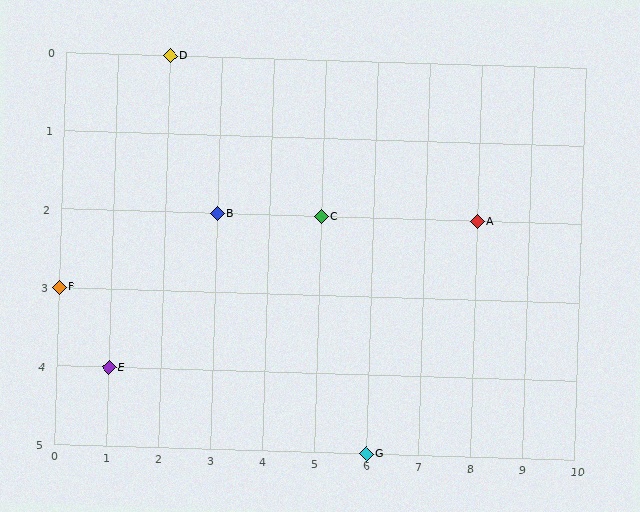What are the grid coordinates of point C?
Point C is at grid coordinates (5, 2).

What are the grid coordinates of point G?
Point G is at grid coordinates (6, 5).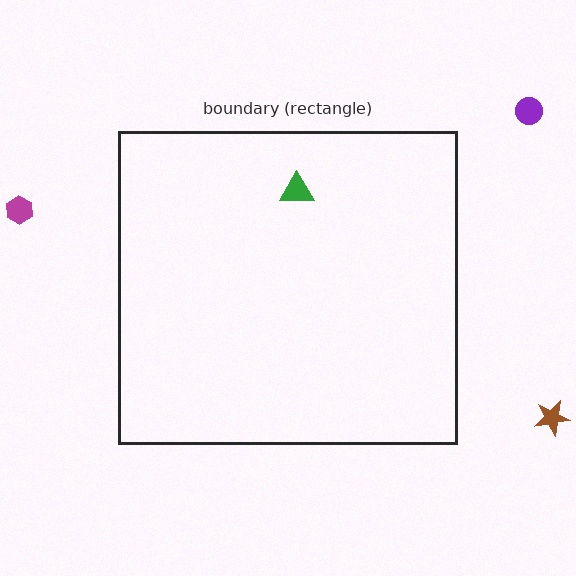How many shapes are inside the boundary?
1 inside, 3 outside.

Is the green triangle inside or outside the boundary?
Inside.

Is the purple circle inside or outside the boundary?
Outside.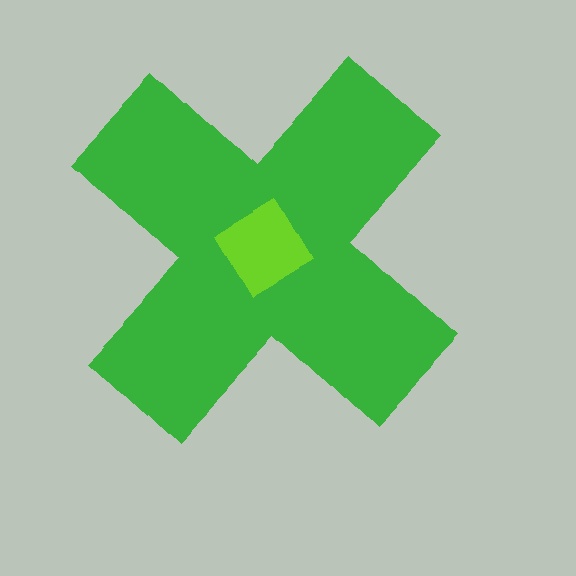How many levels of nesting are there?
2.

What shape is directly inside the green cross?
The lime diamond.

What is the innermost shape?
The lime diamond.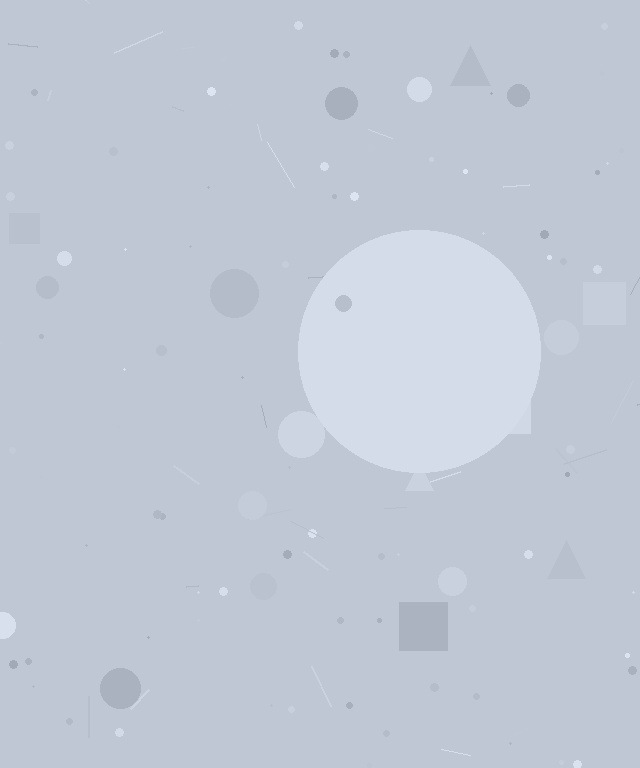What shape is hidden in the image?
A circle is hidden in the image.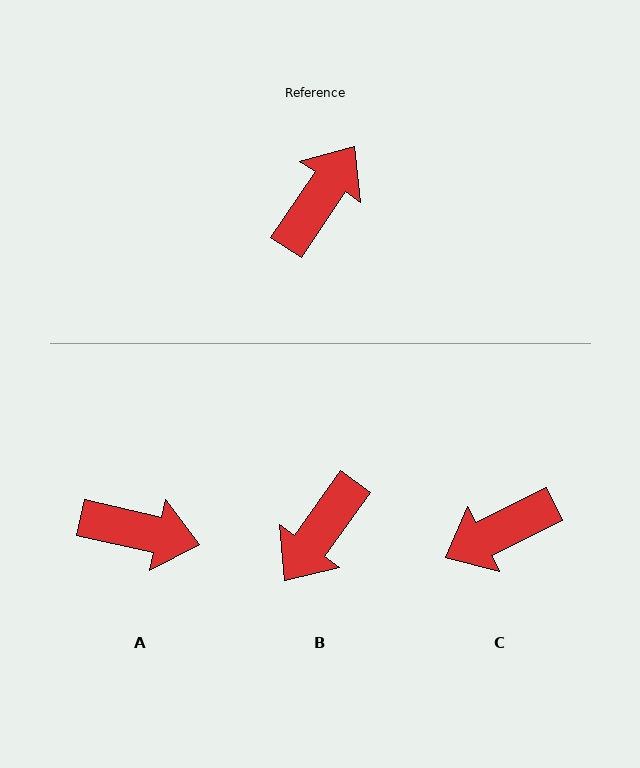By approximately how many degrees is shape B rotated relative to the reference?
Approximately 178 degrees counter-clockwise.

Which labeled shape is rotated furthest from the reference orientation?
B, about 178 degrees away.